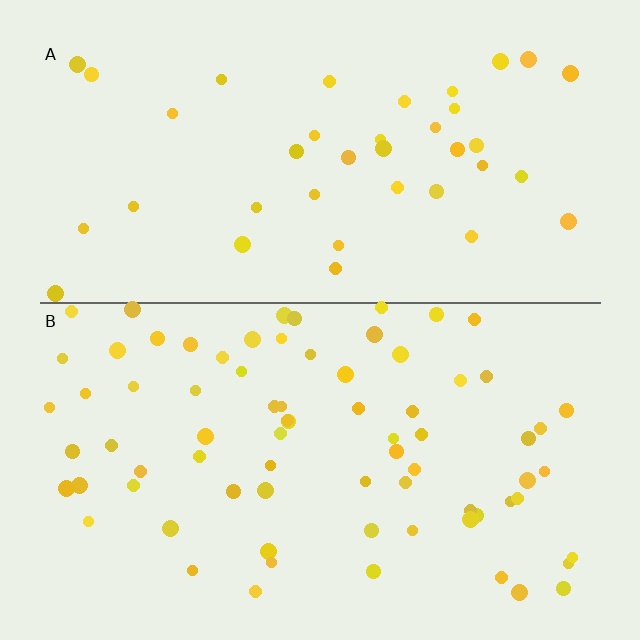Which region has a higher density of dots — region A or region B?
B (the bottom).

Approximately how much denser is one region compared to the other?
Approximately 2.0× — region B over region A.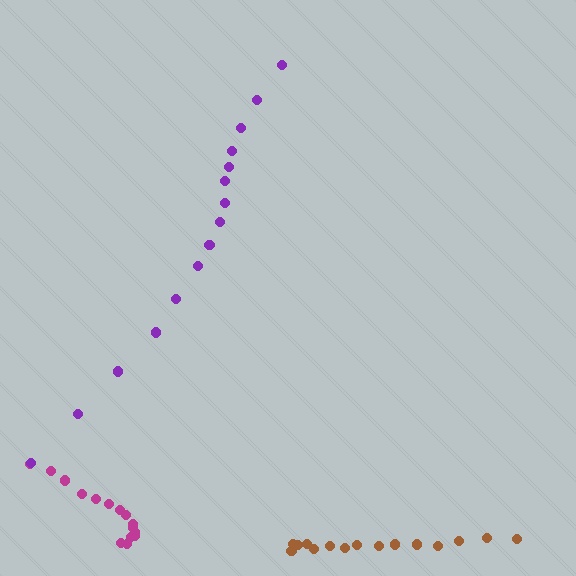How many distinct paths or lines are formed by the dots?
There are 3 distinct paths.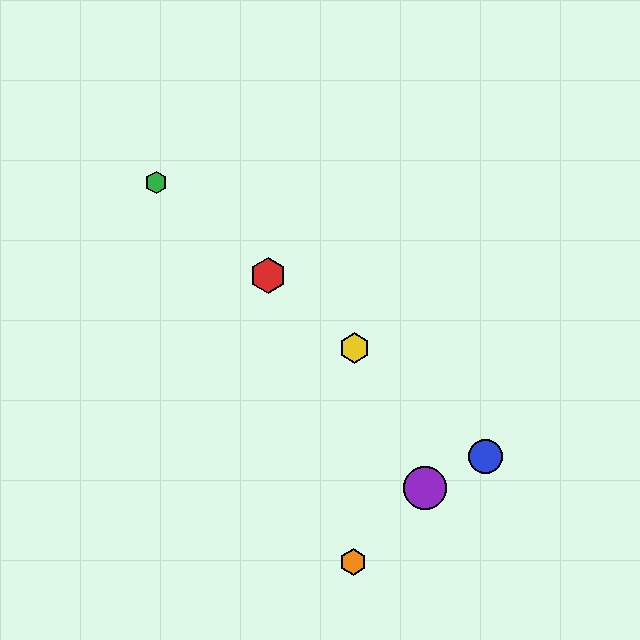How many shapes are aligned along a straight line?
4 shapes (the red hexagon, the blue circle, the green hexagon, the yellow hexagon) are aligned along a straight line.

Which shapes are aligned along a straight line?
The red hexagon, the blue circle, the green hexagon, the yellow hexagon are aligned along a straight line.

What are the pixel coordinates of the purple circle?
The purple circle is at (425, 488).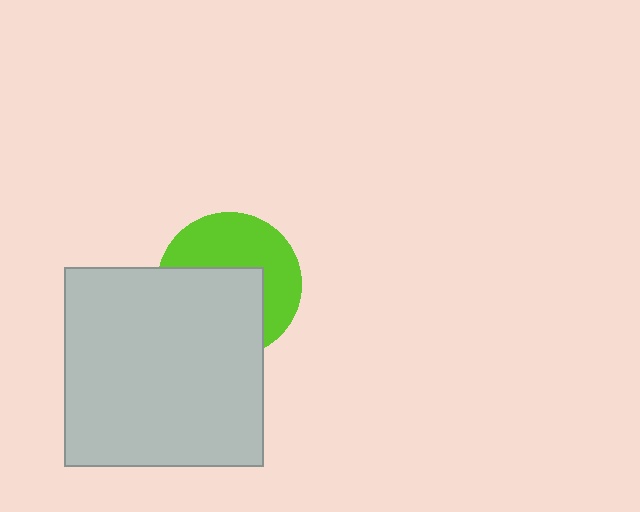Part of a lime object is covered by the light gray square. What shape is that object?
It is a circle.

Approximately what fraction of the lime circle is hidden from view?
Roughly 50% of the lime circle is hidden behind the light gray square.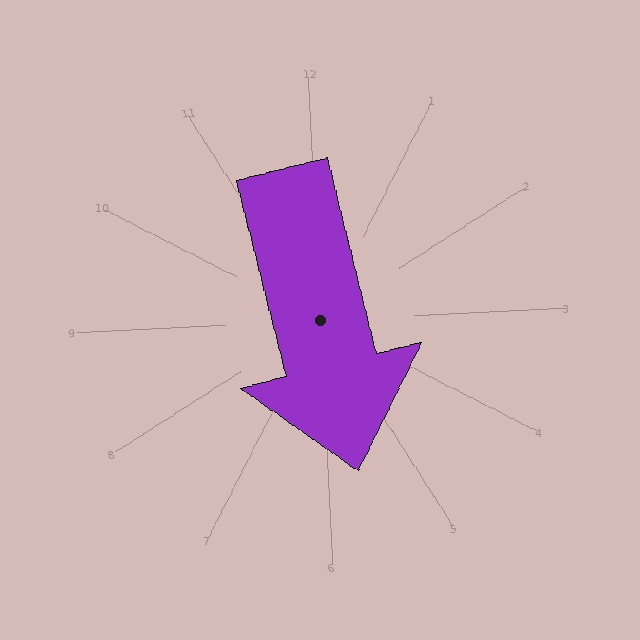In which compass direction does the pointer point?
South.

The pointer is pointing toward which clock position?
Roughly 6 o'clock.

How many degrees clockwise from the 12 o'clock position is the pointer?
Approximately 169 degrees.